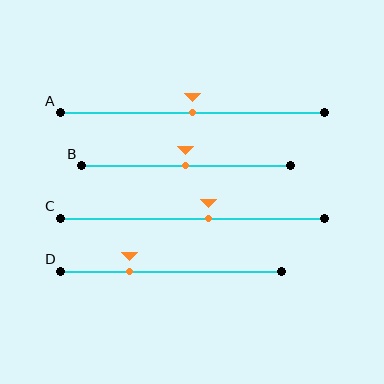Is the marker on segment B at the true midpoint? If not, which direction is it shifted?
Yes, the marker on segment B is at the true midpoint.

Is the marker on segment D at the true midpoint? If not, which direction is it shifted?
No, the marker on segment D is shifted to the left by about 19% of the segment length.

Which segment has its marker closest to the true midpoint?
Segment A has its marker closest to the true midpoint.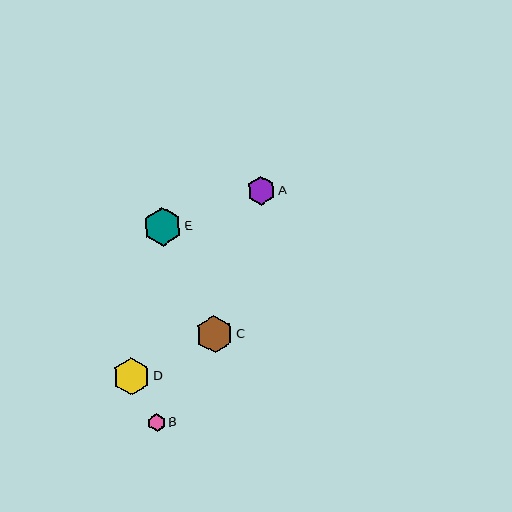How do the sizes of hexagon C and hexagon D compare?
Hexagon C and hexagon D are approximately the same size.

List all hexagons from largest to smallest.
From largest to smallest: E, C, D, A, B.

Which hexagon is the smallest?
Hexagon B is the smallest with a size of approximately 18 pixels.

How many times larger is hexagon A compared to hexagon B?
Hexagon A is approximately 1.6 times the size of hexagon B.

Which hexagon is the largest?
Hexagon E is the largest with a size of approximately 39 pixels.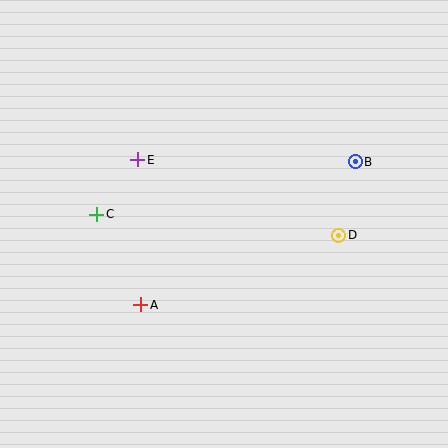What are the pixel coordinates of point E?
Point E is at (138, 160).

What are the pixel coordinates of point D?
Point D is at (339, 235).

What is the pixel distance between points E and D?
The distance between E and D is 215 pixels.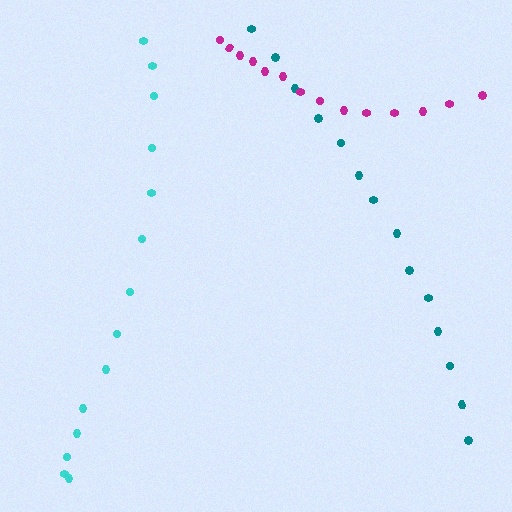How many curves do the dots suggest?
There are 3 distinct paths.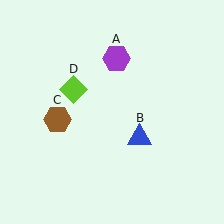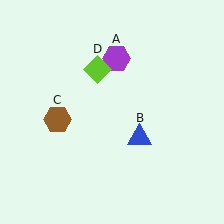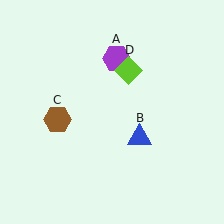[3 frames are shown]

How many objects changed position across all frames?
1 object changed position: lime diamond (object D).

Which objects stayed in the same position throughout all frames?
Purple hexagon (object A) and blue triangle (object B) and brown hexagon (object C) remained stationary.